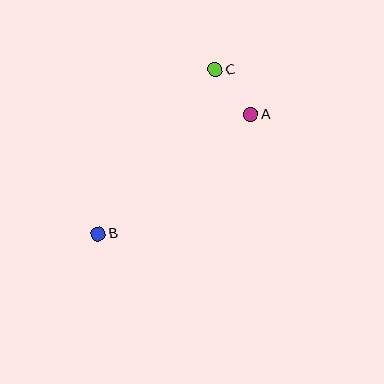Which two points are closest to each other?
Points A and C are closest to each other.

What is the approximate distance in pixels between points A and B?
The distance between A and B is approximately 194 pixels.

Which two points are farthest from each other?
Points B and C are farthest from each other.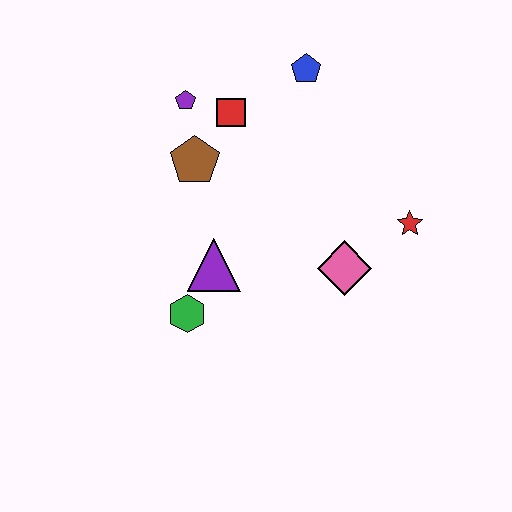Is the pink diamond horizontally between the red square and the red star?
Yes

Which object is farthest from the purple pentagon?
The red star is farthest from the purple pentagon.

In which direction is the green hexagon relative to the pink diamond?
The green hexagon is to the left of the pink diamond.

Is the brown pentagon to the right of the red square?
No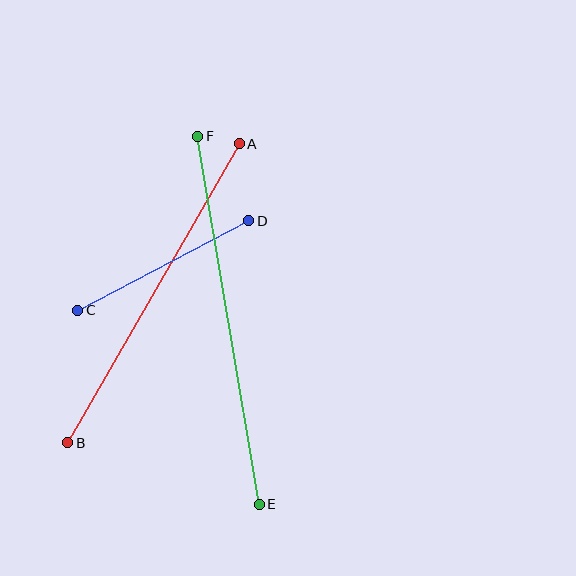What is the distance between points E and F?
The distance is approximately 373 pixels.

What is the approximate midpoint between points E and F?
The midpoint is at approximately (229, 320) pixels.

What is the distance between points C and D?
The distance is approximately 193 pixels.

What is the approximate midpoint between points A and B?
The midpoint is at approximately (154, 293) pixels.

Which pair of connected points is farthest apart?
Points E and F are farthest apart.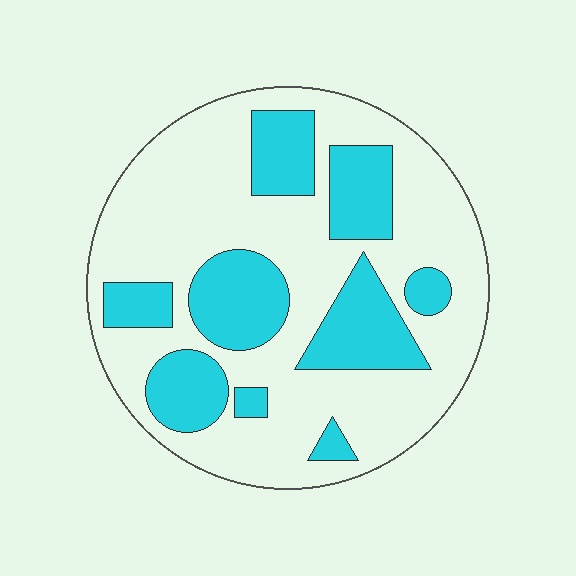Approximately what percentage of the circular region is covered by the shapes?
Approximately 30%.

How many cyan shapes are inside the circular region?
9.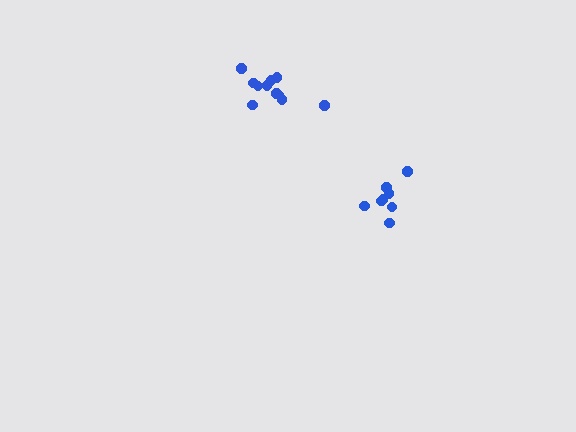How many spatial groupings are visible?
There are 2 spatial groupings.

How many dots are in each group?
Group 1: 8 dots, Group 2: 11 dots (19 total).